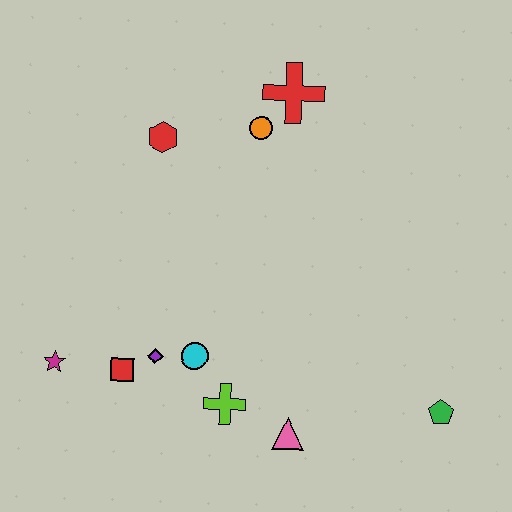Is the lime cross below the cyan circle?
Yes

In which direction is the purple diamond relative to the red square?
The purple diamond is to the right of the red square.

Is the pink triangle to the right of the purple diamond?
Yes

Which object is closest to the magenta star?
The red square is closest to the magenta star.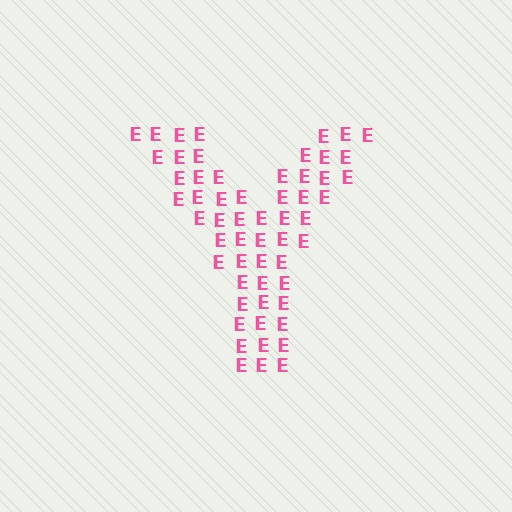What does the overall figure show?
The overall figure shows the letter Y.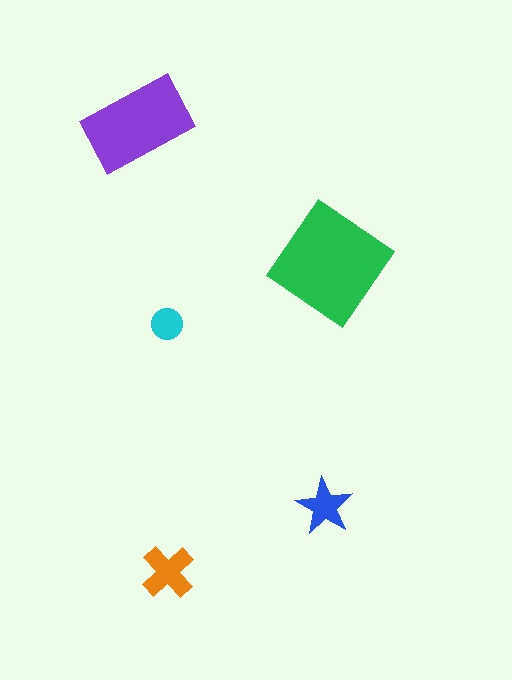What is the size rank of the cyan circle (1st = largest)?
5th.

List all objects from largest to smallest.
The green diamond, the purple rectangle, the orange cross, the blue star, the cyan circle.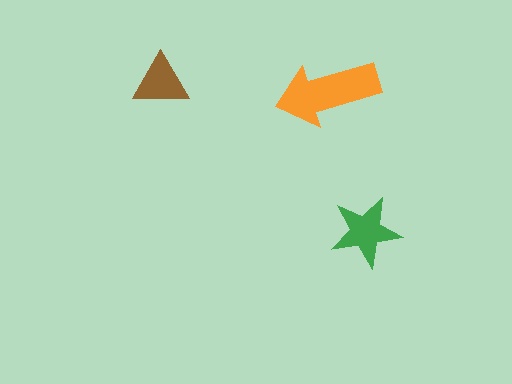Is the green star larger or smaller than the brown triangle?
Larger.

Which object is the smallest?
The brown triangle.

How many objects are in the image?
There are 3 objects in the image.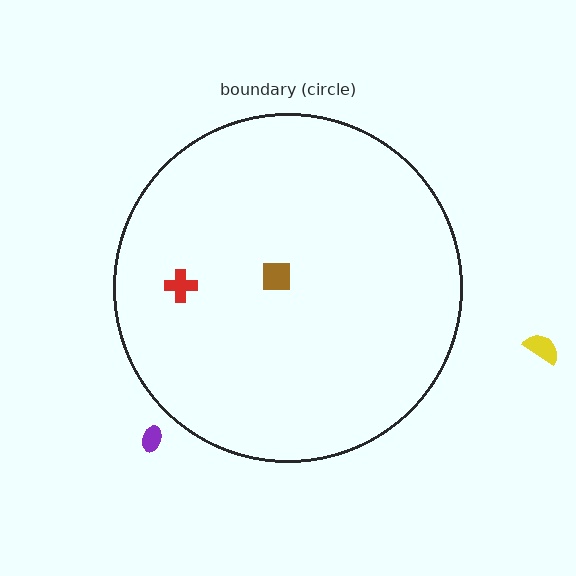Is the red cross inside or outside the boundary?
Inside.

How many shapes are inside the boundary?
2 inside, 2 outside.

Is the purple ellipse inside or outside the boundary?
Outside.